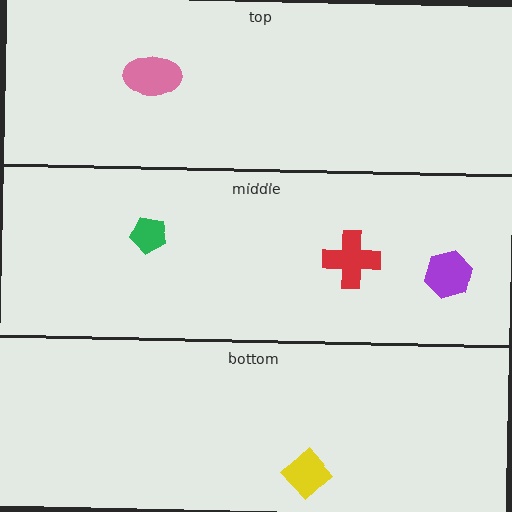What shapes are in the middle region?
The red cross, the purple hexagon, the green pentagon.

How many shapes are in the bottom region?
1.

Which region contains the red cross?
The middle region.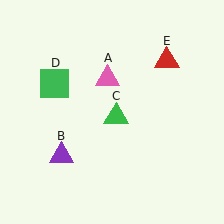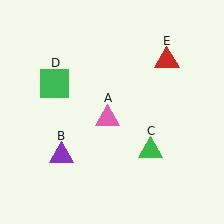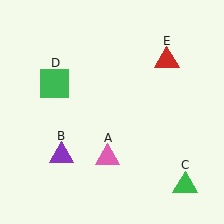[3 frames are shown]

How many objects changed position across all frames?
2 objects changed position: pink triangle (object A), green triangle (object C).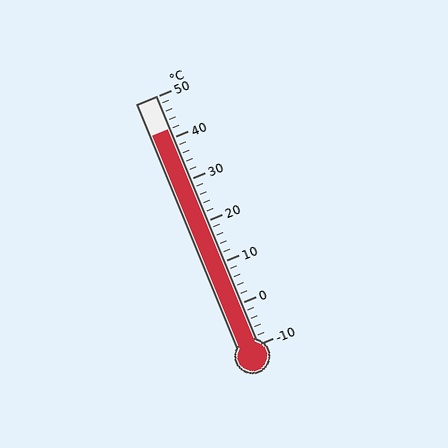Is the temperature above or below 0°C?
The temperature is above 0°C.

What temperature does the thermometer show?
The thermometer shows approximately 42°C.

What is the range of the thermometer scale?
The thermometer scale ranges from -10°C to 50°C.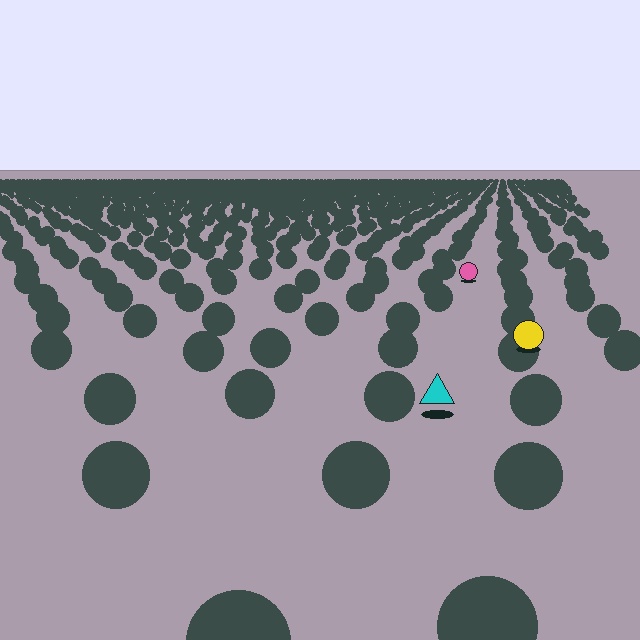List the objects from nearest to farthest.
From nearest to farthest: the cyan triangle, the yellow circle, the pink circle.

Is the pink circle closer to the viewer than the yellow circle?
No. The yellow circle is closer — you can tell from the texture gradient: the ground texture is coarser near it.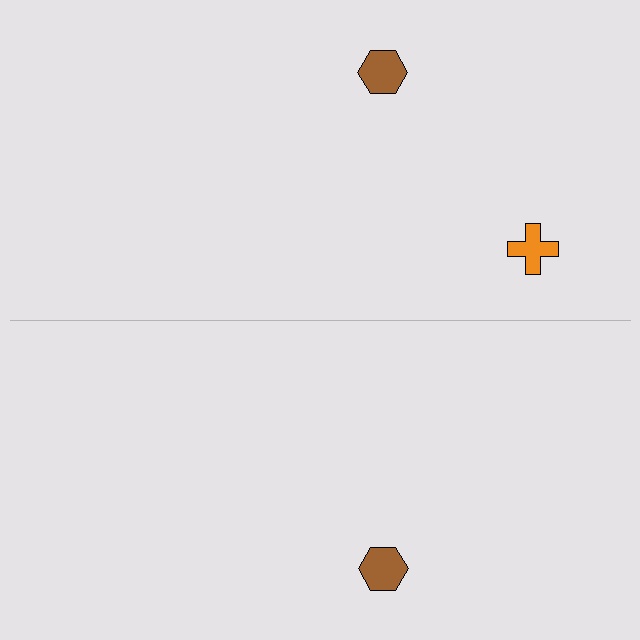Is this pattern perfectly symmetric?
No, the pattern is not perfectly symmetric. A orange cross is missing from the bottom side.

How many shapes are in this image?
There are 3 shapes in this image.